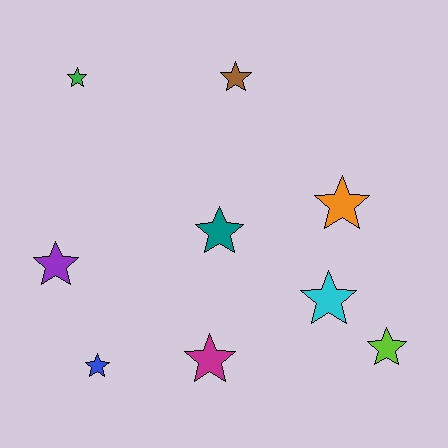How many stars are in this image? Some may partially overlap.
There are 9 stars.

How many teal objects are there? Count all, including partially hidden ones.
There is 1 teal object.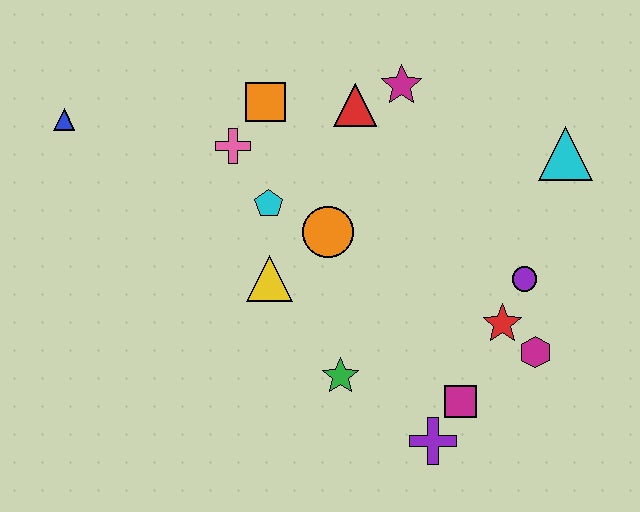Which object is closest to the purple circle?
The red star is closest to the purple circle.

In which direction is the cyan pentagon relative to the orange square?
The cyan pentagon is below the orange square.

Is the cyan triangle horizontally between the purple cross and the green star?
No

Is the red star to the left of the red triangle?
No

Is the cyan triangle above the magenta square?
Yes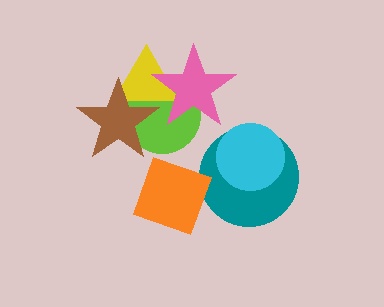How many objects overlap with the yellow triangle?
3 objects overlap with the yellow triangle.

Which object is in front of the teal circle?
The cyan circle is in front of the teal circle.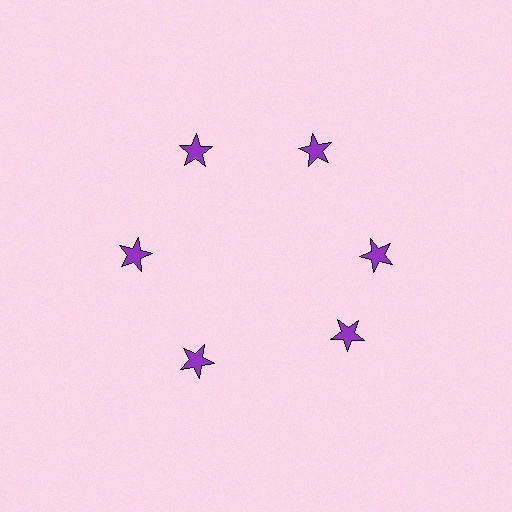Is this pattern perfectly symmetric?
No. The 6 purple stars are arranged in a ring, but one element near the 5 o'clock position is rotated out of alignment along the ring, breaking the 6-fold rotational symmetry.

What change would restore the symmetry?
The symmetry would be restored by rotating it back into even spacing with its neighbors so that all 6 stars sit at equal angles and equal distance from the center.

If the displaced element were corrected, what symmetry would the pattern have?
It would have 6-fold rotational symmetry — the pattern would map onto itself every 60 degrees.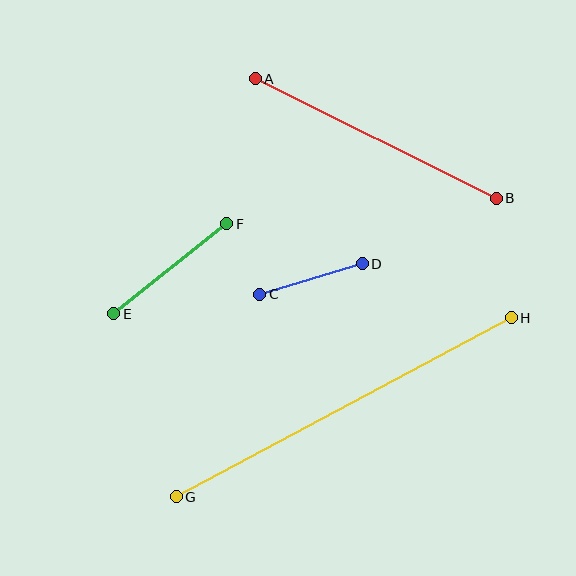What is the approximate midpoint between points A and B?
The midpoint is at approximately (376, 138) pixels.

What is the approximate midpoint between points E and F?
The midpoint is at approximately (170, 269) pixels.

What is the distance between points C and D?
The distance is approximately 107 pixels.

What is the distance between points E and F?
The distance is approximately 144 pixels.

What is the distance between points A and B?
The distance is approximately 269 pixels.